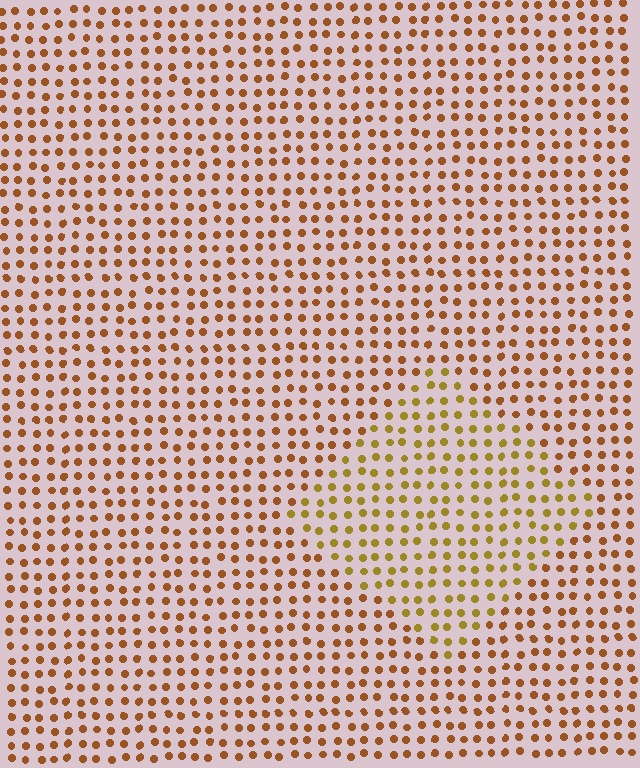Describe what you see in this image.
The image is filled with small brown elements in a uniform arrangement. A diamond-shaped region is visible where the elements are tinted to a slightly different hue, forming a subtle color boundary.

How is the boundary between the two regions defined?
The boundary is defined purely by a slight shift in hue (about 27 degrees). Spacing, size, and orientation are identical on both sides.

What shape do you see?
I see a diamond.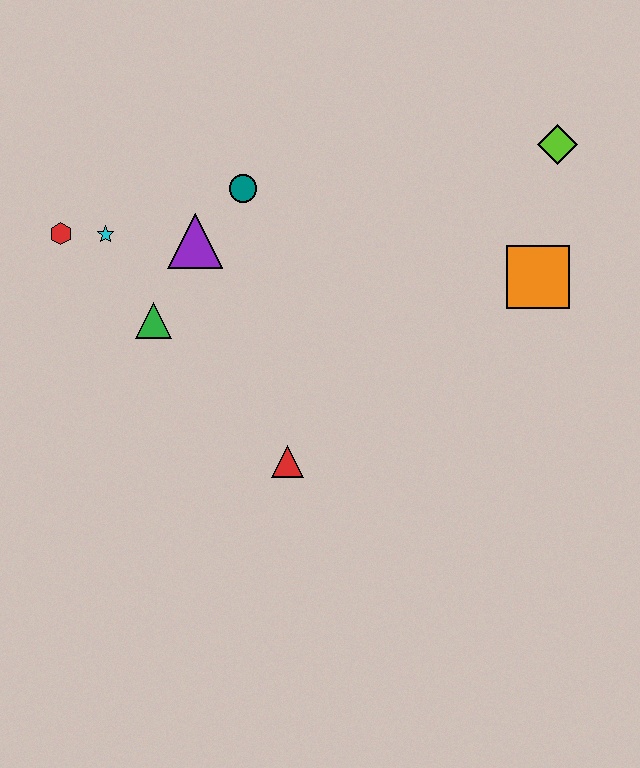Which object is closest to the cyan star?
The red hexagon is closest to the cyan star.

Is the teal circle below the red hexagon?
No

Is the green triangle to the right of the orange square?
No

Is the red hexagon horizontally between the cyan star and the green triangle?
No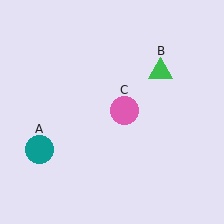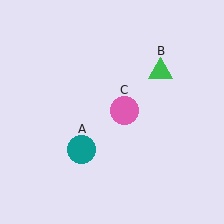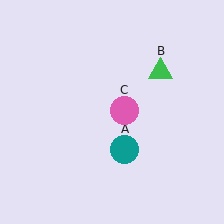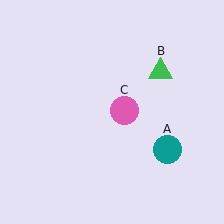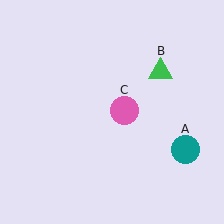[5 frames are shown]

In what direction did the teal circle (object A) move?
The teal circle (object A) moved right.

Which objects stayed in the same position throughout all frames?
Green triangle (object B) and pink circle (object C) remained stationary.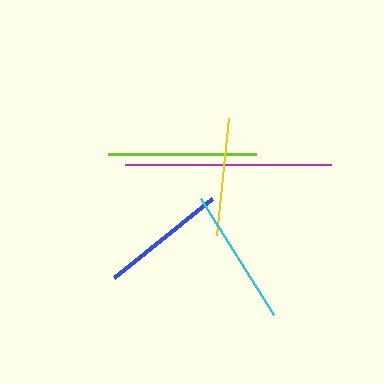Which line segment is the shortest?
The yellow line is the shortest at approximately 118 pixels.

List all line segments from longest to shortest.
From longest to shortest: magenta, lime, cyan, blue, yellow.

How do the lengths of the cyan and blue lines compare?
The cyan and blue lines are approximately the same length.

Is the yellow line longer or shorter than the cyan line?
The cyan line is longer than the yellow line.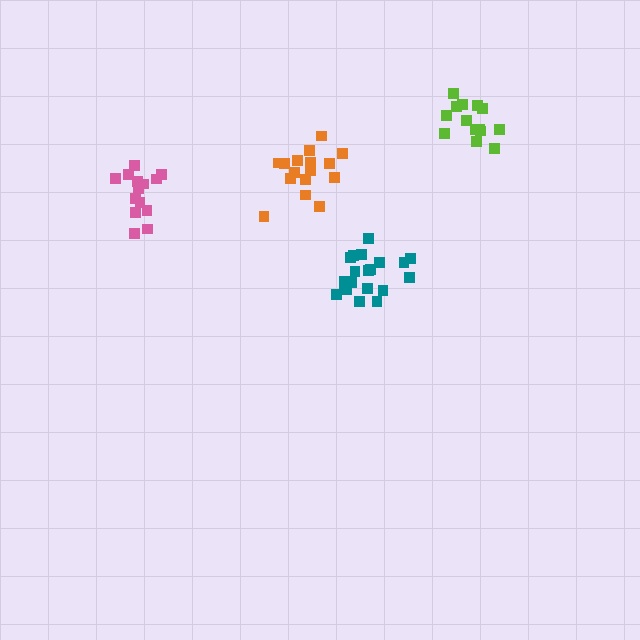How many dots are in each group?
Group 1: 14 dots, Group 2: 16 dots, Group 3: 20 dots, Group 4: 14 dots (64 total).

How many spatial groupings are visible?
There are 4 spatial groupings.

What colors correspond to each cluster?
The clusters are colored: lime, orange, teal, pink.